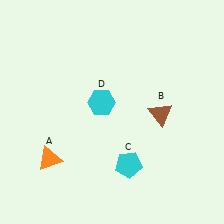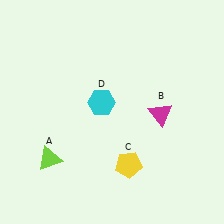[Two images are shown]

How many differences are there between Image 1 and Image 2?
There are 3 differences between the two images.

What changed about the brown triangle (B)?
In Image 1, B is brown. In Image 2, it changed to magenta.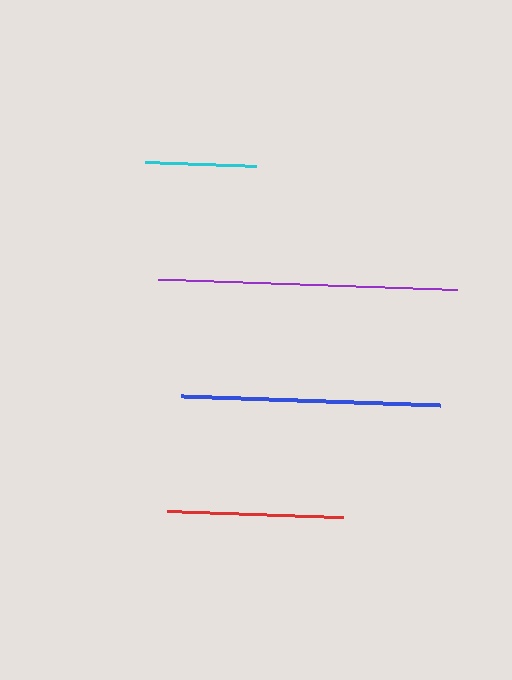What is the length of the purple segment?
The purple segment is approximately 298 pixels long.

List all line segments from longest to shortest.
From longest to shortest: purple, blue, red, cyan.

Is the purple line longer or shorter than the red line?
The purple line is longer than the red line.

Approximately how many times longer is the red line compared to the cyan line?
The red line is approximately 1.6 times the length of the cyan line.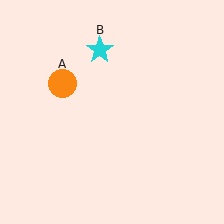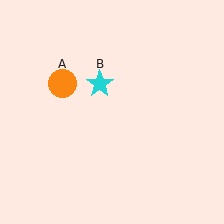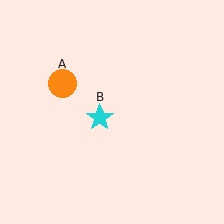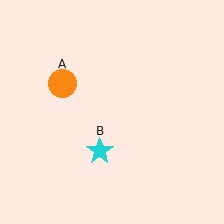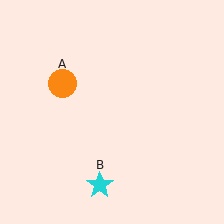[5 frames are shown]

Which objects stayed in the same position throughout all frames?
Orange circle (object A) remained stationary.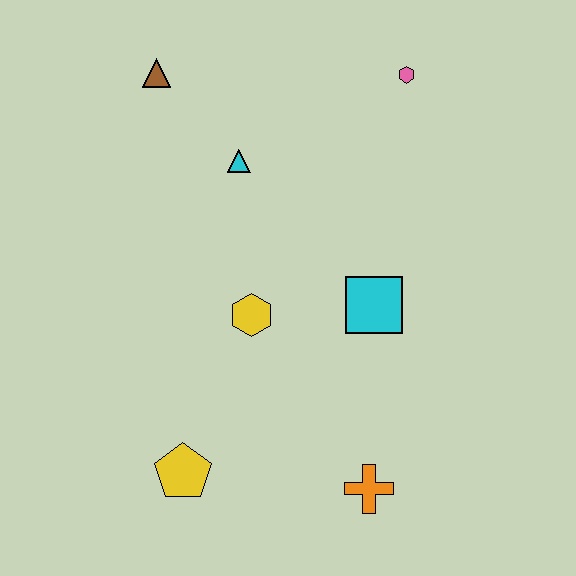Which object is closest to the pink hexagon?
The cyan triangle is closest to the pink hexagon.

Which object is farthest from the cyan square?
The brown triangle is farthest from the cyan square.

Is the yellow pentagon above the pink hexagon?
No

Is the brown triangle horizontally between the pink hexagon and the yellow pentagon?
No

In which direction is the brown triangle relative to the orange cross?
The brown triangle is above the orange cross.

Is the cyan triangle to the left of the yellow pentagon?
No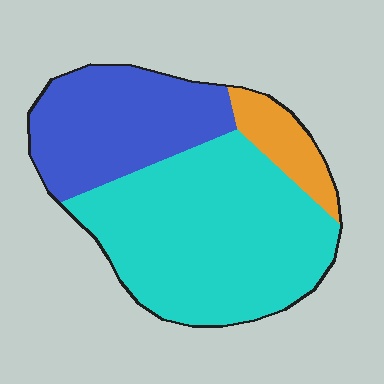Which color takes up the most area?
Cyan, at roughly 60%.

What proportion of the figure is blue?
Blue covers roughly 30% of the figure.